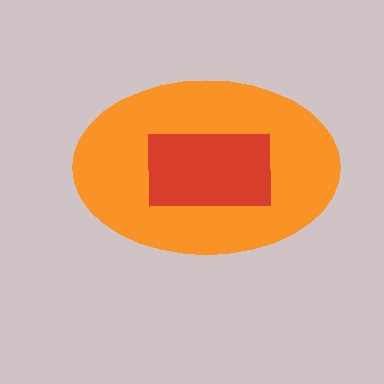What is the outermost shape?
The orange ellipse.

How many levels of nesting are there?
2.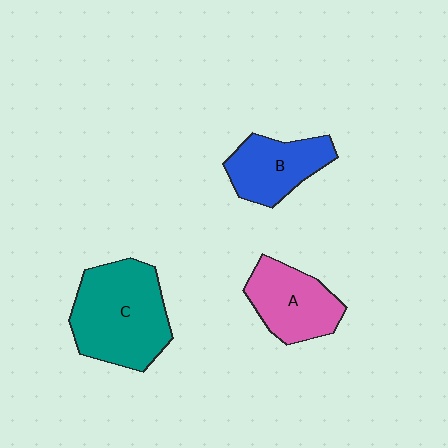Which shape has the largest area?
Shape C (teal).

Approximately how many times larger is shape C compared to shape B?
Approximately 1.6 times.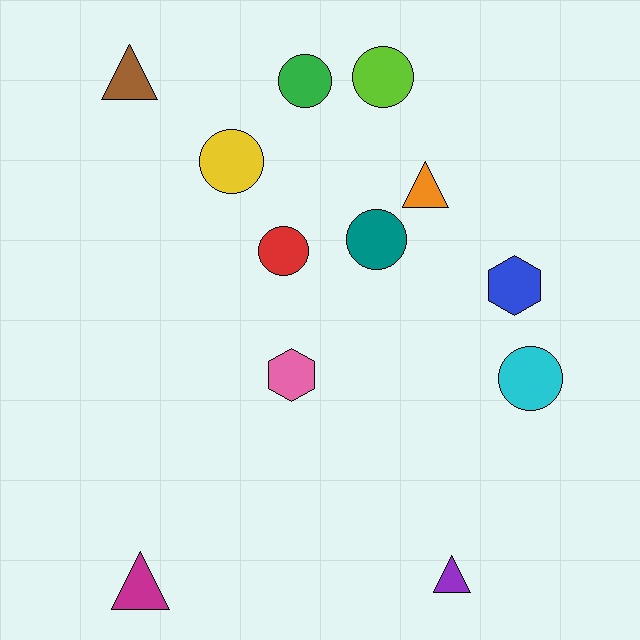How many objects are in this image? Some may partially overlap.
There are 12 objects.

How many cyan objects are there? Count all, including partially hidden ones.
There is 1 cyan object.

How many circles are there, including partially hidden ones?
There are 6 circles.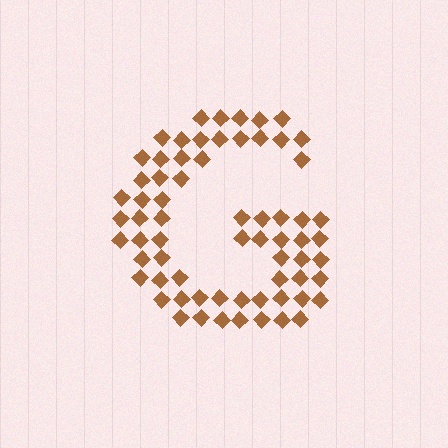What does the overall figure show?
The overall figure shows the letter G.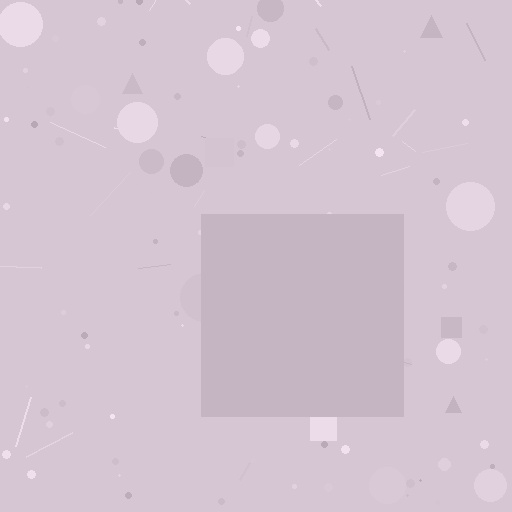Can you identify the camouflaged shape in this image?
The camouflaged shape is a square.